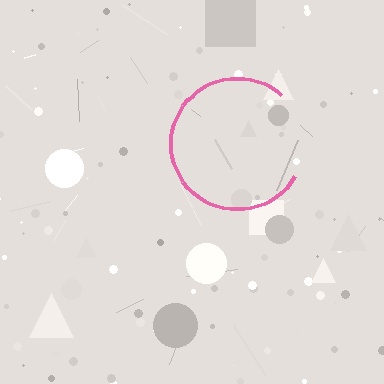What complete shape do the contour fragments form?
The contour fragments form a circle.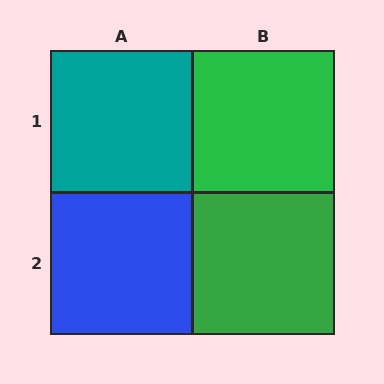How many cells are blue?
1 cell is blue.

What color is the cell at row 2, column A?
Blue.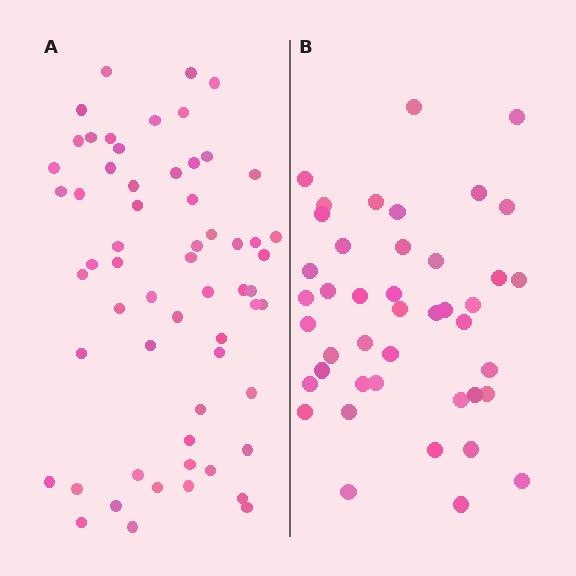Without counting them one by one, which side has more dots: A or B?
Region A (the left region) has more dots.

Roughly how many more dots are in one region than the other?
Region A has approximately 15 more dots than region B.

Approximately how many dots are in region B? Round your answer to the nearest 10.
About 40 dots. (The exact count is 43, which rounds to 40.)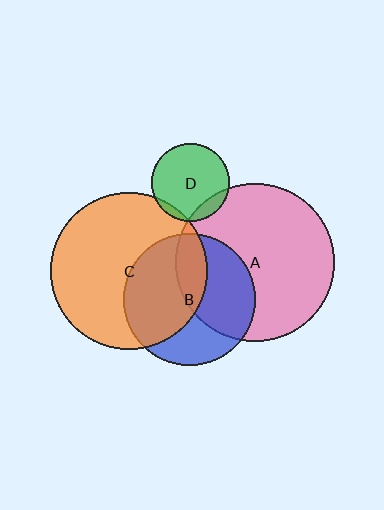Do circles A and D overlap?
Yes.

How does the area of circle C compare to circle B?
Approximately 1.4 times.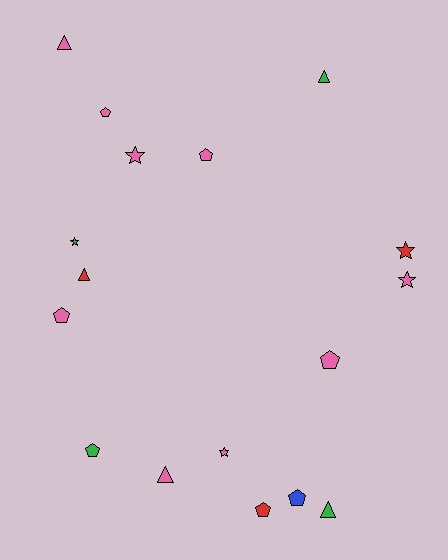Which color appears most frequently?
Pink, with 9 objects.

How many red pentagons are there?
There is 1 red pentagon.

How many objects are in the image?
There are 17 objects.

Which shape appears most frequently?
Pentagon, with 7 objects.